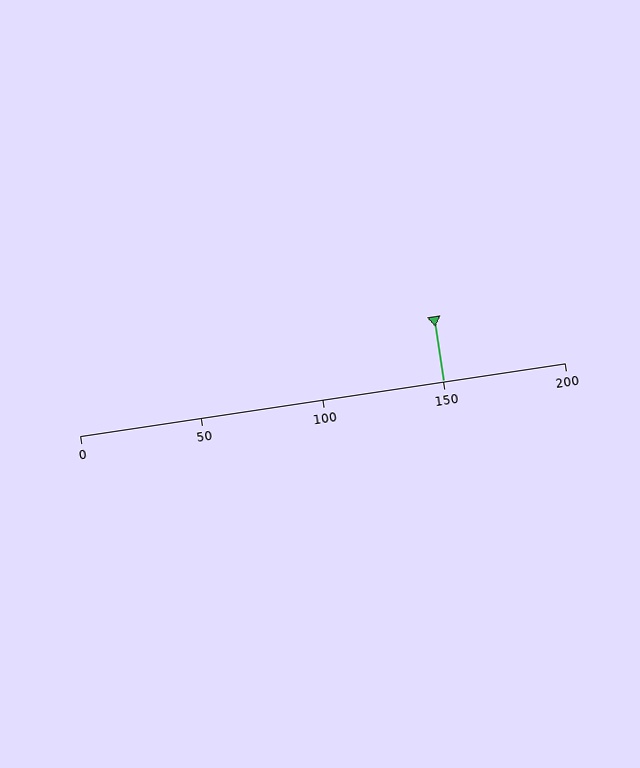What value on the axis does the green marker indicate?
The marker indicates approximately 150.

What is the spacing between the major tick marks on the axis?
The major ticks are spaced 50 apart.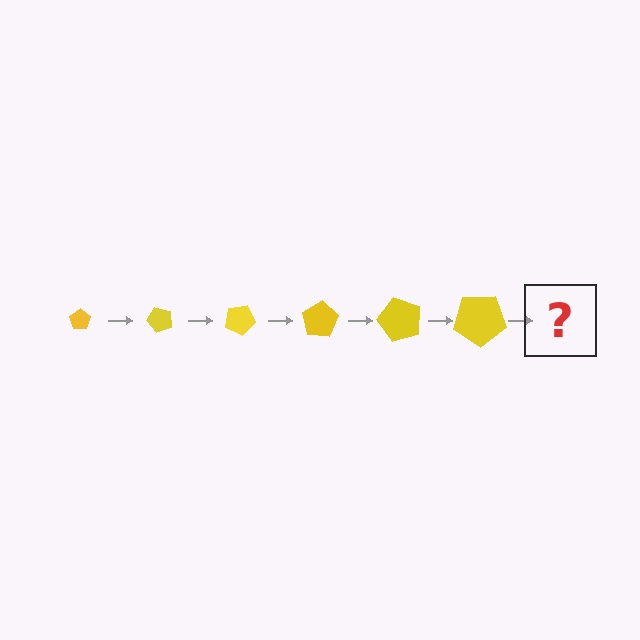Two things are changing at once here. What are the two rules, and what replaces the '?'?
The two rules are that the pentagon grows larger each step and it rotates 50 degrees each step. The '?' should be a pentagon, larger than the previous one and rotated 300 degrees from the start.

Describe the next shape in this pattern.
It should be a pentagon, larger than the previous one and rotated 300 degrees from the start.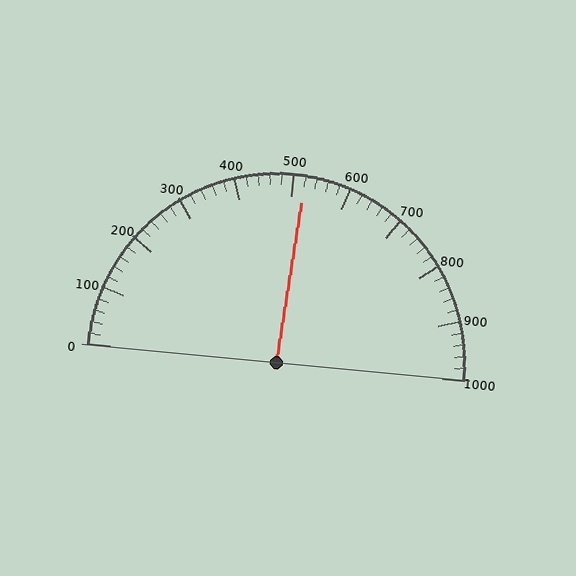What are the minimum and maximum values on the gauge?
The gauge ranges from 0 to 1000.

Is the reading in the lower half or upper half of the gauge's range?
The reading is in the upper half of the range (0 to 1000).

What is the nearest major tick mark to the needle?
The nearest major tick mark is 500.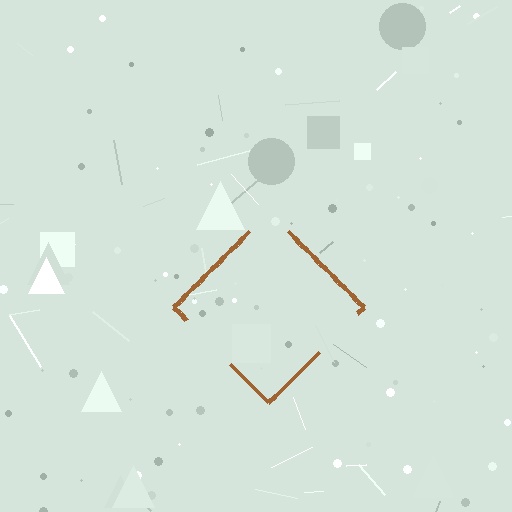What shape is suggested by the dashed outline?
The dashed outline suggests a diamond.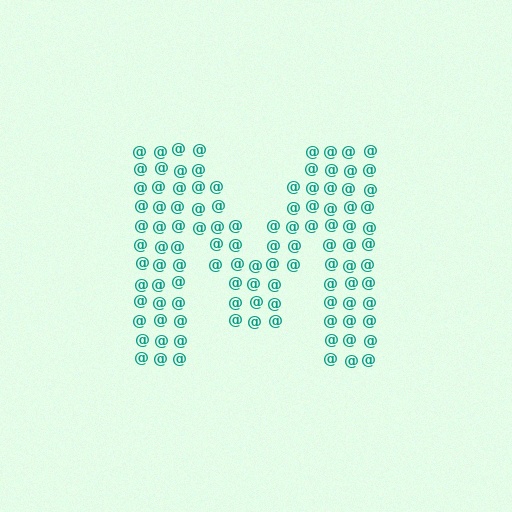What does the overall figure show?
The overall figure shows the letter M.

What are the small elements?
The small elements are at signs.